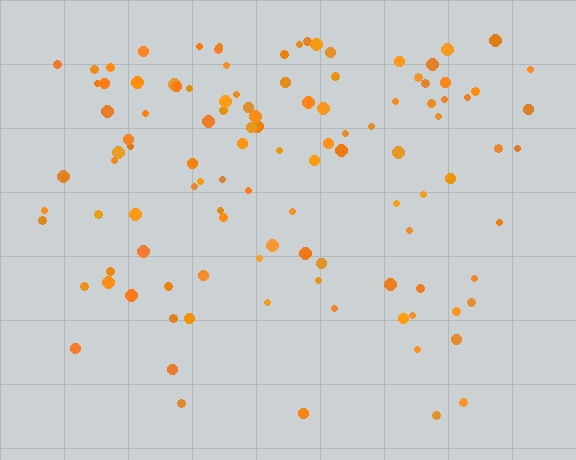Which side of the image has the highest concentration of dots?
The top.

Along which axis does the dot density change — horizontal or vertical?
Vertical.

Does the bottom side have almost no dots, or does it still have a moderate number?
Still a moderate number, just noticeably fewer than the top.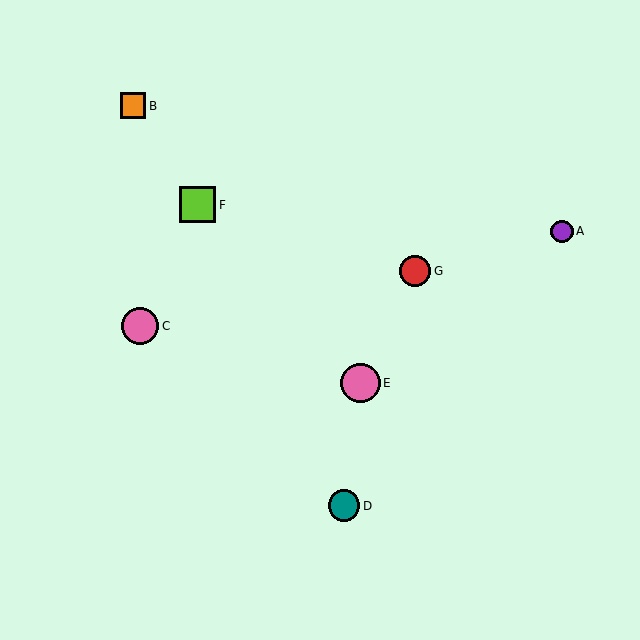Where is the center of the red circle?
The center of the red circle is at (415, 271).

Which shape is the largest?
The pink circle (labeled E) is the largest.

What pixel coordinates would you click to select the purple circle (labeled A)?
Click at (562, 231) to select the purple circle A.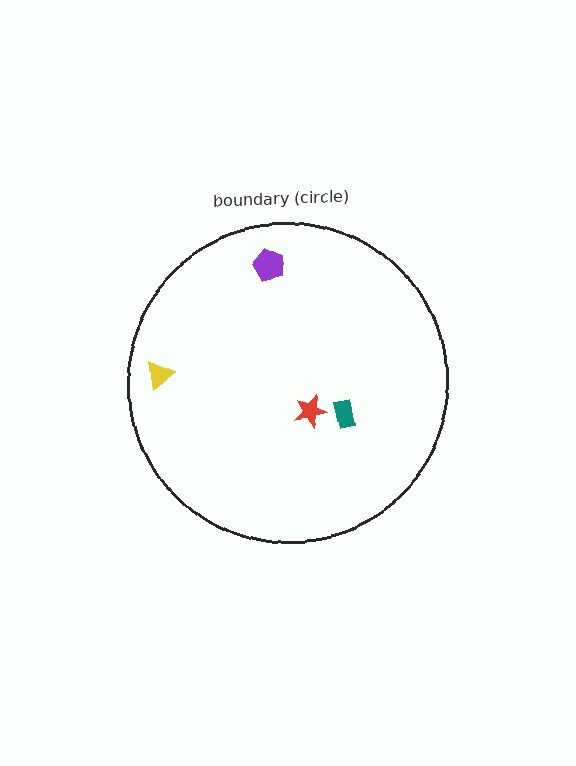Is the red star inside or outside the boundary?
Inside.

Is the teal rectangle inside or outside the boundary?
Inside.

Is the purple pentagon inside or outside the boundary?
Inside.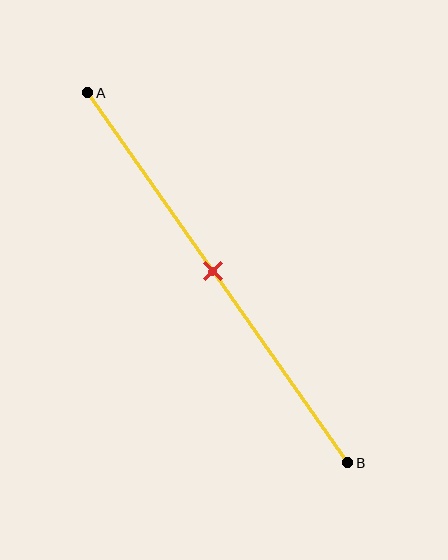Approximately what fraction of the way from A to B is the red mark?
The red mark is approximately 50% of the way from A to B.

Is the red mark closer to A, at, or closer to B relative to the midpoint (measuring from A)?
The red mark is approximately at the midpoint of segment AB.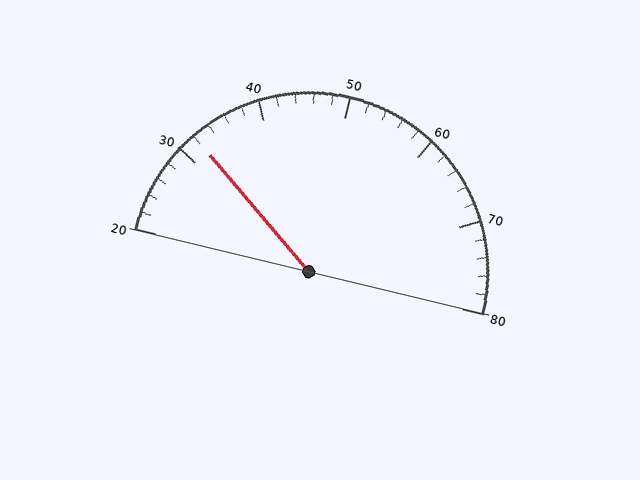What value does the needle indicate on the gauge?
The needle indicates approximately 32.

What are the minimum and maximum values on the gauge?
The gauge ranges from 20 to 80.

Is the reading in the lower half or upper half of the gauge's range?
The reading is in the lower half of the range (20 to 80).